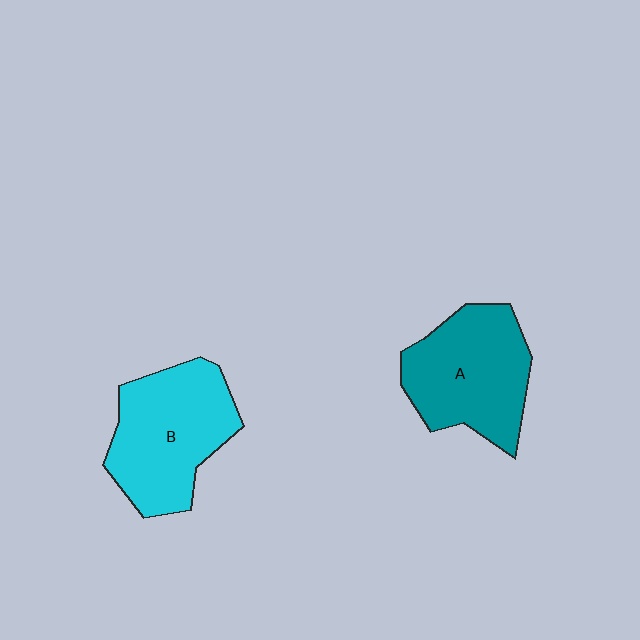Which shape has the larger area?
Shape B (cyan).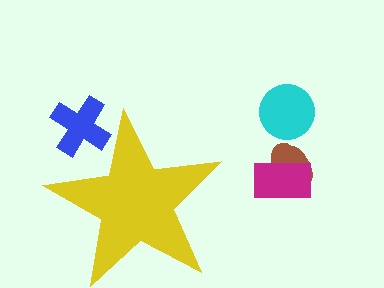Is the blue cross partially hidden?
Yes, the blue cross is partially hidden behind the yellow star.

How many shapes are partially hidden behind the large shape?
1 shape is partially hidden.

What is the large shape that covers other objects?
A yellow star.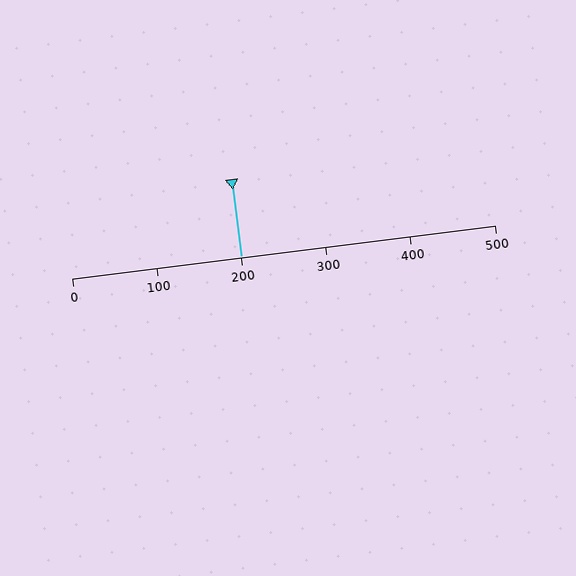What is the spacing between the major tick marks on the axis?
The major ticks are spaced 100 apart.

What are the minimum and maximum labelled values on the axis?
The axis runs from 0 to 500.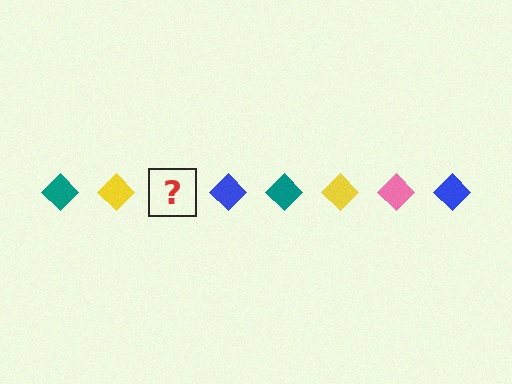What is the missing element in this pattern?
The missing element is a pink diamond.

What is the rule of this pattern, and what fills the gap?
The rule is that the pattern cycles through teal, yellow, pink, blue diamonds. The gap should be filled with a pink diamond.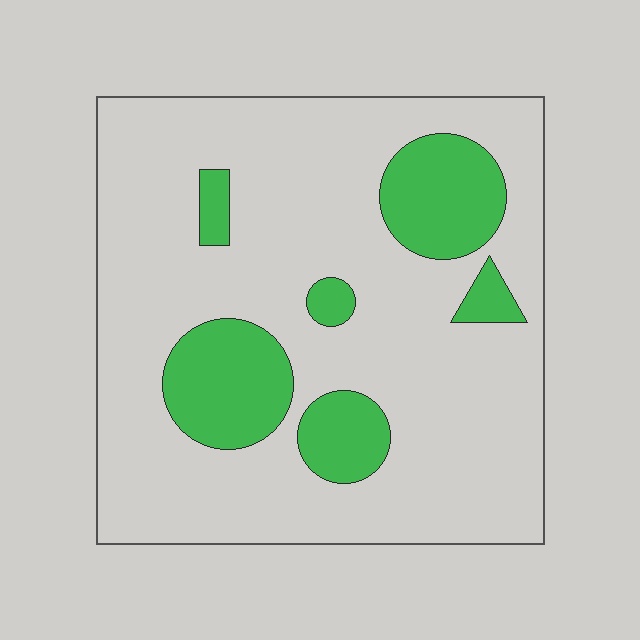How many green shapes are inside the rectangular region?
6.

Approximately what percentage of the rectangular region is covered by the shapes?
Approximately 20%.